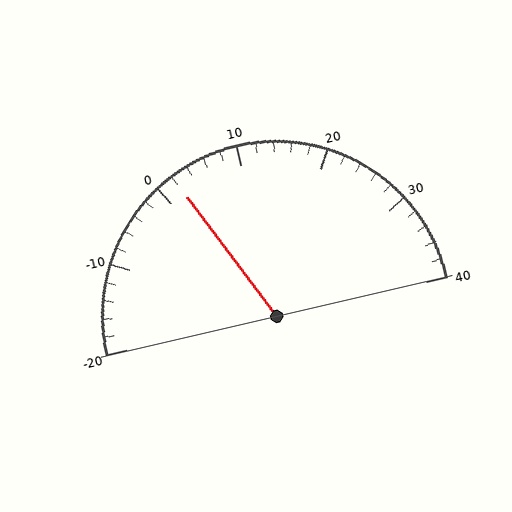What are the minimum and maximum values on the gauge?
The gauge ranges from -20 to 40.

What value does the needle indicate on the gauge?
The needle indicates approximately 2.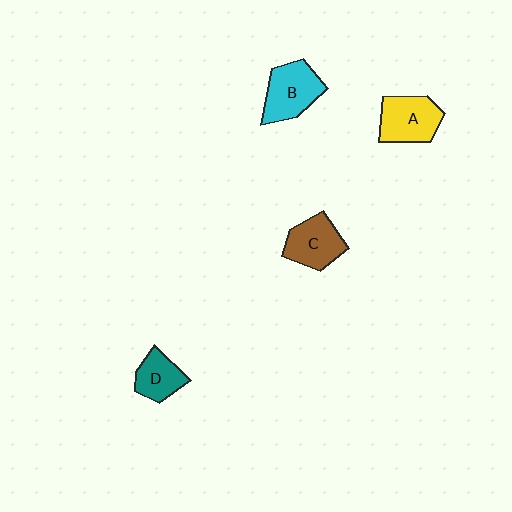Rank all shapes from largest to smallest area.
From largest to smallest: B (cyan), A (yellow), C (brown), D (teal).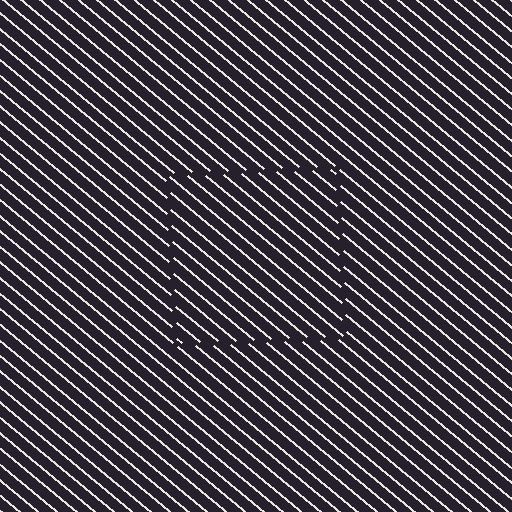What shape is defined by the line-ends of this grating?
An illusory square. The interior of the shape contains the same grating, shifted by half a period — the contour is defined by the phase discontinuity where line-ends from the inner and outer gratings abut.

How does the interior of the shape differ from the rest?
The interior of the shape contains the same grating, shifted by half a period — the contour is defined by the phase discontinuity where line-ends from the inner and outer gratings abut.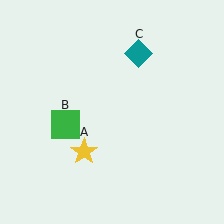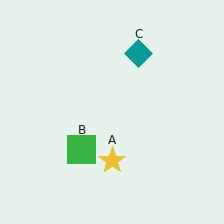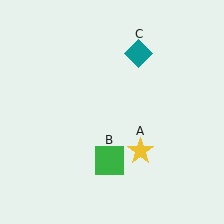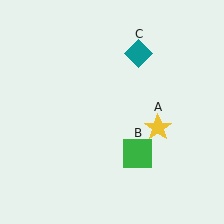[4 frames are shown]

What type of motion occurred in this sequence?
The yellow star (object A), green square (object B) rotated counterclockwise around the center of the scene.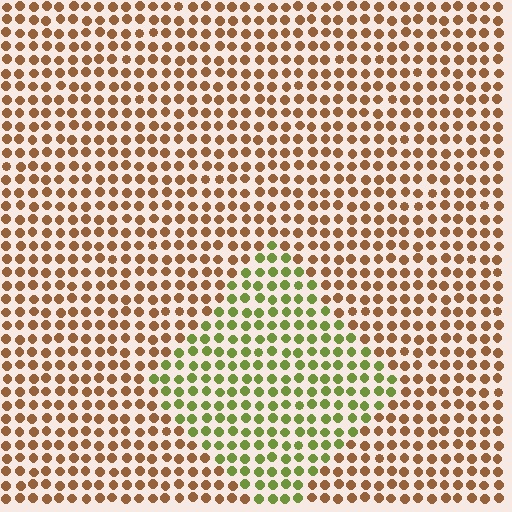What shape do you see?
I see a diamond.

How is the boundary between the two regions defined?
The boundary is defined purely by a slight shift in hue (about 61 degrees). Spacing, size, and orientation are identical on both sides.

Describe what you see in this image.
The image is filled with small brown elements in a uniform arrangement. A diamond-shaped region is visible where the elements are tinted to a slightly different hue, forming a subtle color boundary.